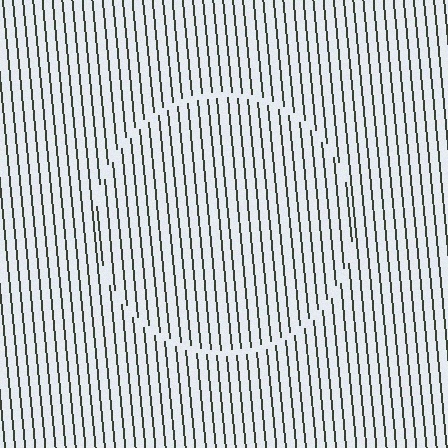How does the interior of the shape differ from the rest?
The interior of the shape contains the same grating, shifted by half a period — the contour is defined by the phase discontinuity where line-ends from the inner and outer gratings abut.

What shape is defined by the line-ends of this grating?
An illusory circle. The interior of the shape contains the same grating, shifted by half a period — the contour is defined by the phase discontinuity where line-ends from the inner and outer gratings abut.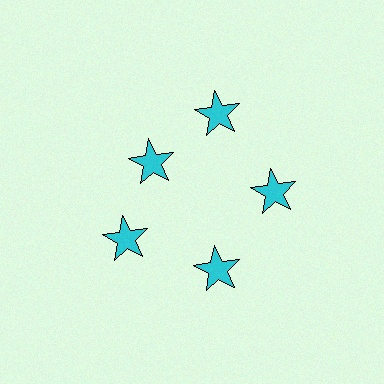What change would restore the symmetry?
The symmetry would be restored by moving it outward, back onto the ring so that all 5 stars sit at equal angles and equal distance from the center.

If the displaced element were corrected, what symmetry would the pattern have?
It would have 5-fold rotational symmetry — the pattern would map onto itself every 72 degrees.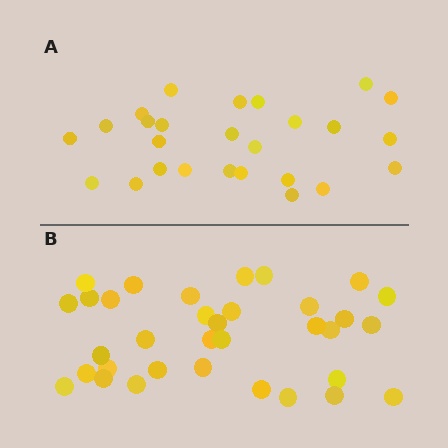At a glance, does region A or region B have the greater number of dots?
Region B (the bottom region) has more dots.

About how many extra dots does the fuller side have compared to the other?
Region B has roughly 8 or so more dots than region A.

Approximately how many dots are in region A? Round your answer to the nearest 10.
About 30 dots. (The exact count is 26, which rounds to 30.)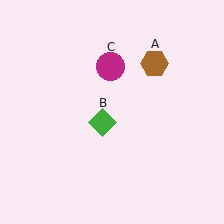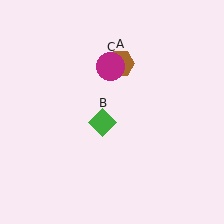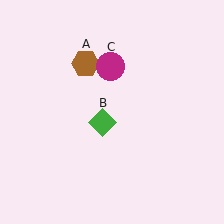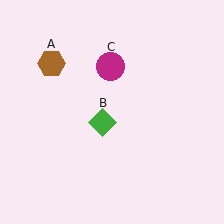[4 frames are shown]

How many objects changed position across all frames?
1 object changed position: brown hexagon (object A).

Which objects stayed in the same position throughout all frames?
Green diamond (object B) and magenta circle (object C) remained stationary.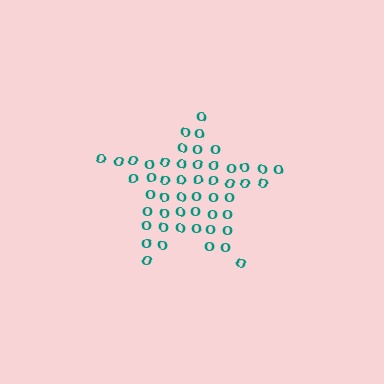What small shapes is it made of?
It is made of small letter O's.